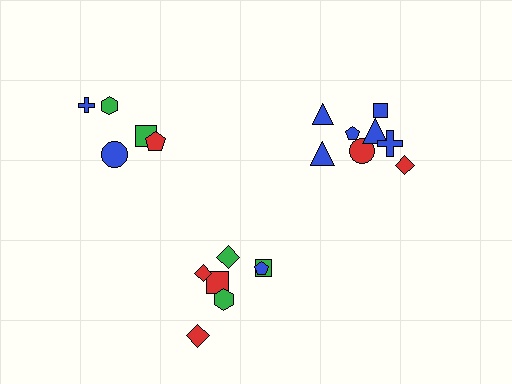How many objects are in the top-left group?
There are 6 objects.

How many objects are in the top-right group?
There are 8 objects.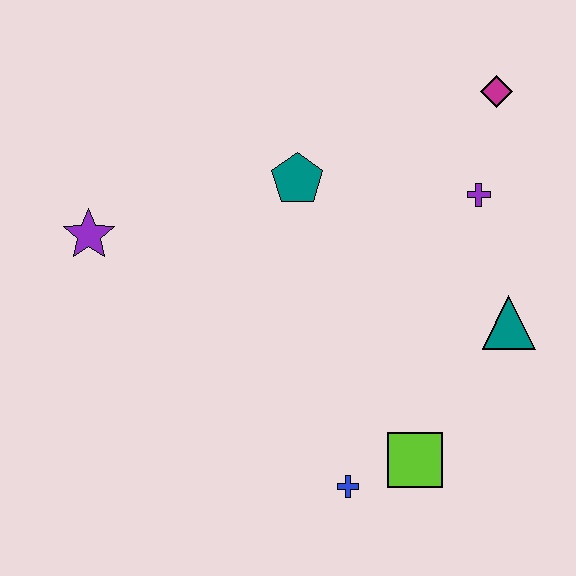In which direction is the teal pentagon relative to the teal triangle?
The teal pentagon is to the left of the teal triangle.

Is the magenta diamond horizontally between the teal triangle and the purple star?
Yes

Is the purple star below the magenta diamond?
Yes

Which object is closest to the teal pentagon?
The purple cross is closest to the teal pentagon.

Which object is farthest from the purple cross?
The purple star is farthest from the purple cross.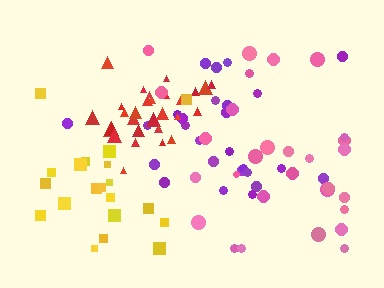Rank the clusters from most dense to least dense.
red, yellow, purple, pink.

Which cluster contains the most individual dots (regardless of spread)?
Red (29).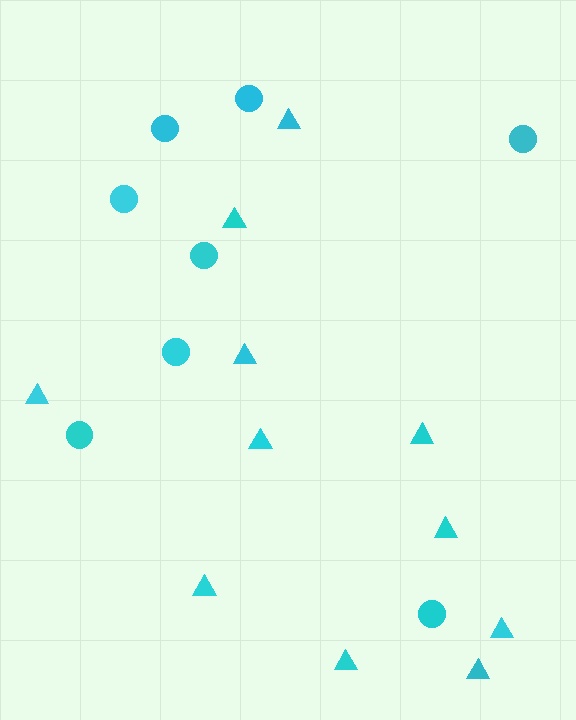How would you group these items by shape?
There are 2 groups: one group of circles (8) and one group of triangles (11).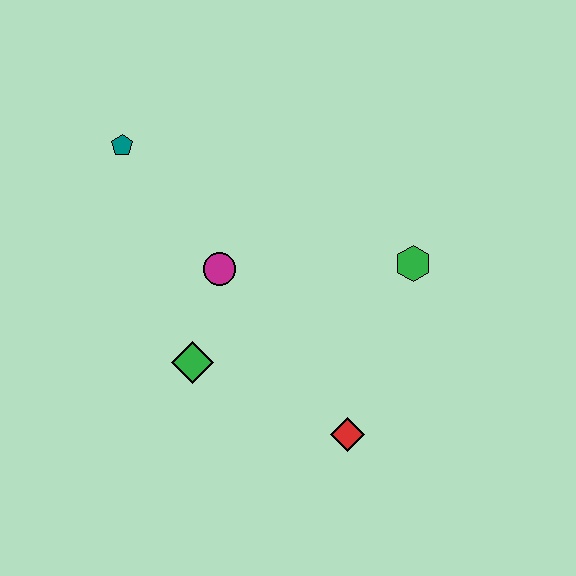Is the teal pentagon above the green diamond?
Yes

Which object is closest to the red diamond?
The green diamond is closest to the red diamond.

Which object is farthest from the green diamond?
The green hexagon is farthest from the green diamond.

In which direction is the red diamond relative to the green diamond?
The red diamond is to the right of the green diamond.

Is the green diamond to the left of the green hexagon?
Yes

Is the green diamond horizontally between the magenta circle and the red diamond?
No